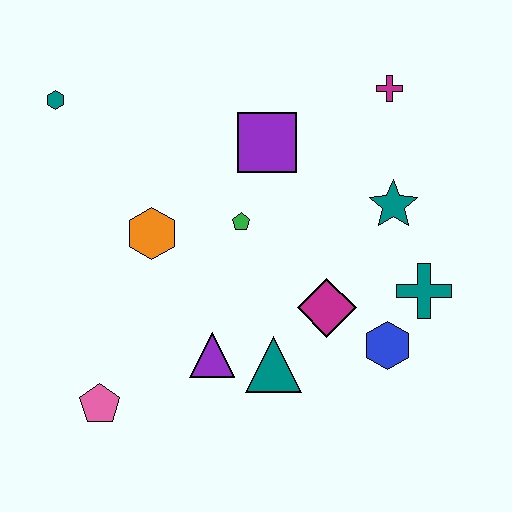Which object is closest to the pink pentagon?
The purple triangle is closest to the pink pentagon.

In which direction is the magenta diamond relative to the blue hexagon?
The magenta diamond is to the left of the blue hexagon.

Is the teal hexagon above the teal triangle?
Yes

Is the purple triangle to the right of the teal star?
No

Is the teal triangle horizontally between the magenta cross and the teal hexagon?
Yes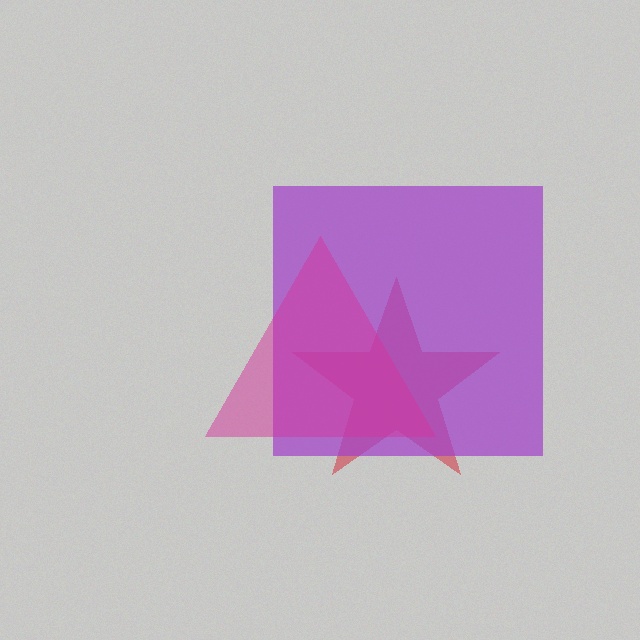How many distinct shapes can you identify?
There are 3 distinct shapes: a red star, a purple square, a magenta triangle.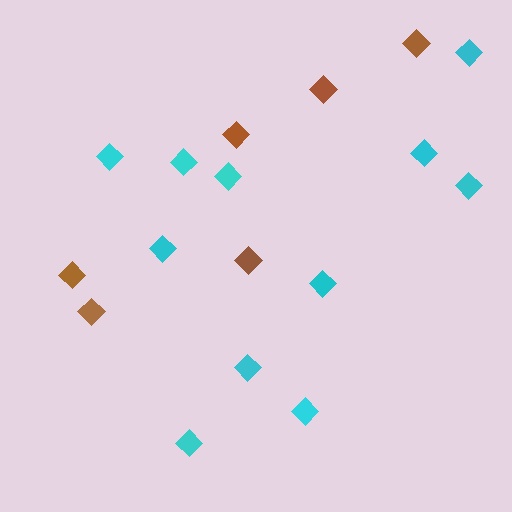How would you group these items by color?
There are 2 groups: one group of brown diamonds (6) and one group of cyan diamonds (11).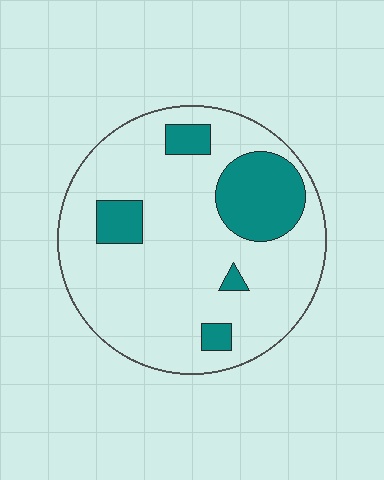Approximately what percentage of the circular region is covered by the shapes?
Approximately 20%.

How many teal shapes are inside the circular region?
5.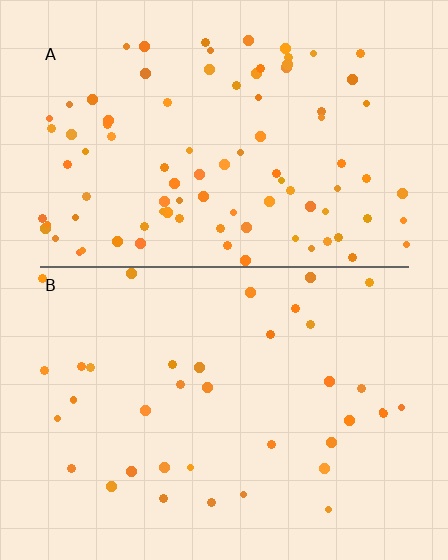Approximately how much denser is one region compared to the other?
Approximately 2.4× — region A over region B.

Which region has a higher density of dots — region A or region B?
A (the top).